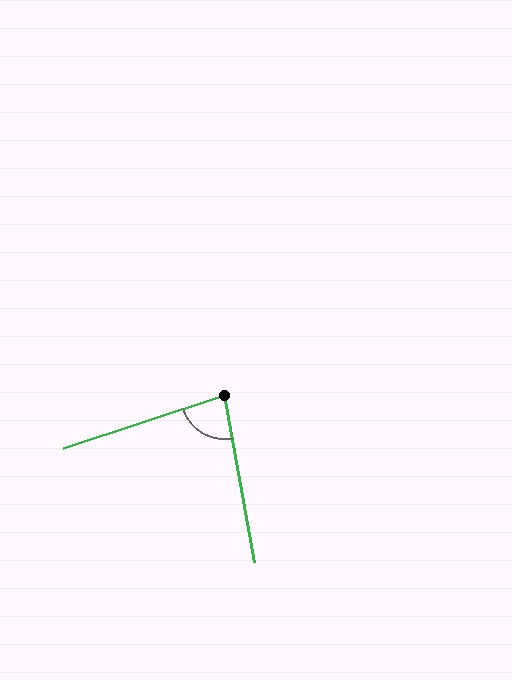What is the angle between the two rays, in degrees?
Approximately 82 degrees.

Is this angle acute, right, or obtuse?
It is acute.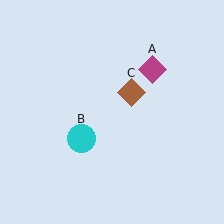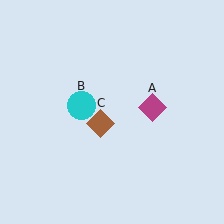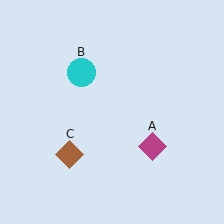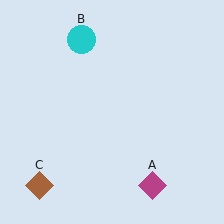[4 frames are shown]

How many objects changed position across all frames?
3 objects changed position: magenta diamond (object A), cyan circle (object B), brown diamond (object C).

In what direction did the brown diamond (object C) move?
The brown diamond (object C) moved down and to the left.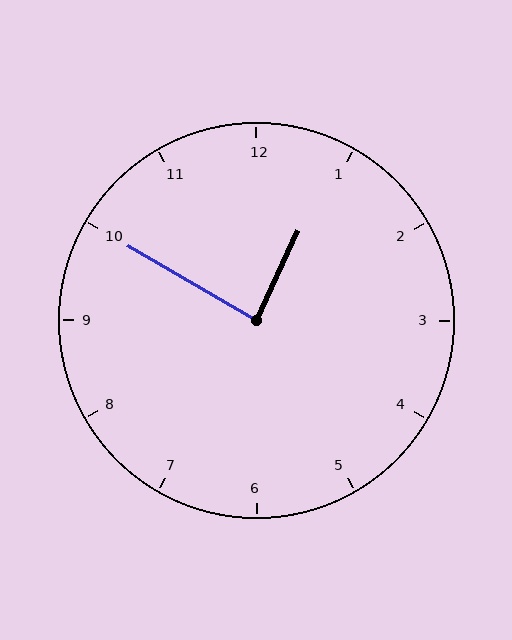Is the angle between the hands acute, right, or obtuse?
It is right.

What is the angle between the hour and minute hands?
Approximately 85 degrees.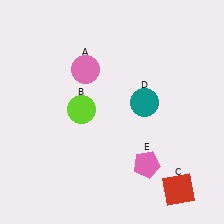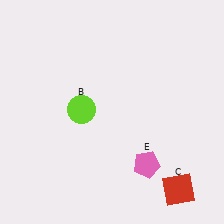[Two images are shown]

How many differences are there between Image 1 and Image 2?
There are 2 differences between the two images.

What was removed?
The teal circle (D), the pink circle (A) were removed in Image 2.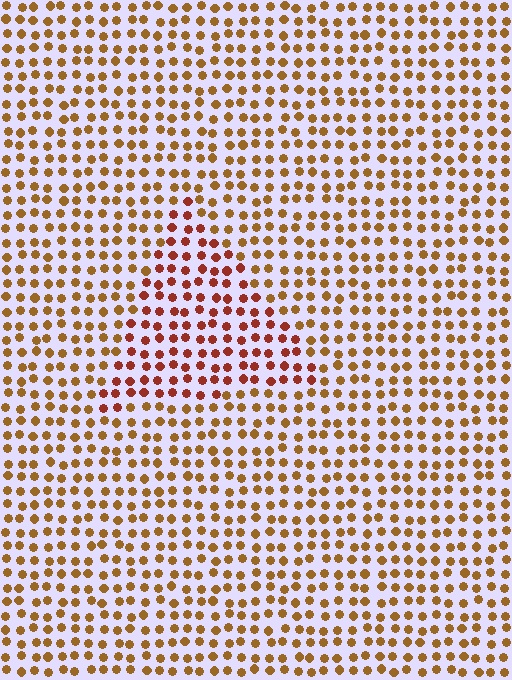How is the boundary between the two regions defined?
The boundary is defined purely by a slight shift in hue (about 30 degrees). Spacing, size, and orientation are identical on both sides.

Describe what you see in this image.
The image is filled with small brown elements in a uniform arrangement. A triangle-shaped region is visible where the elements are tinted to a slightly different hue, forming a subtle color boundary.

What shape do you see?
I see a triangle.